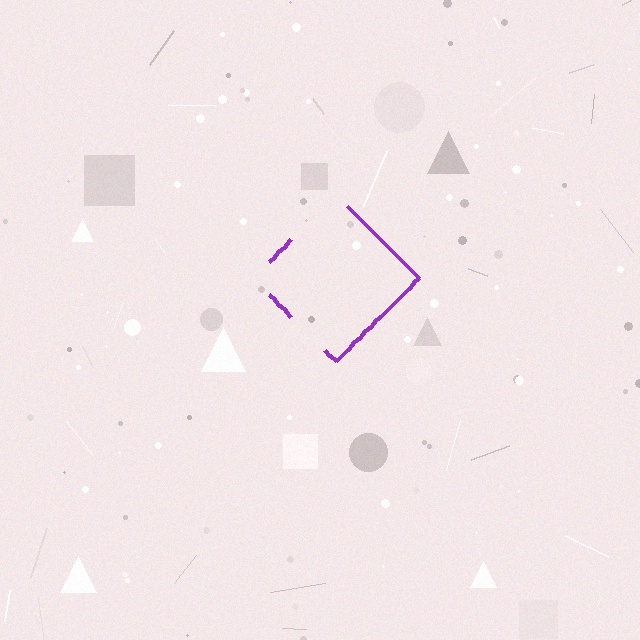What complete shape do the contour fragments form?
The contour fragments form a diamond.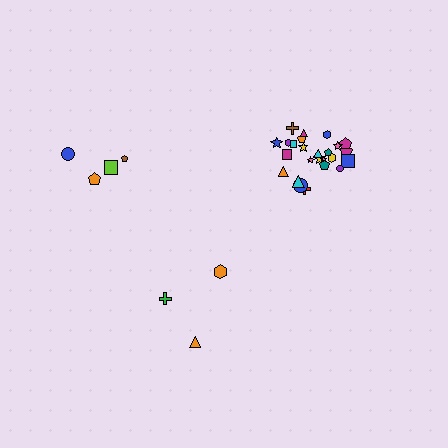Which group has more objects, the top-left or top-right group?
The top-right group.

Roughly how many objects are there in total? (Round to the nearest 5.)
Roughly 30 objects in total.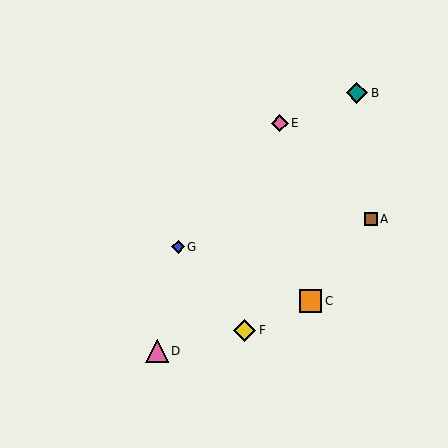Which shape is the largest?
The pink triangle (labeled D) is the largest.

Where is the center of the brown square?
The center of the brown square is at (371, 219).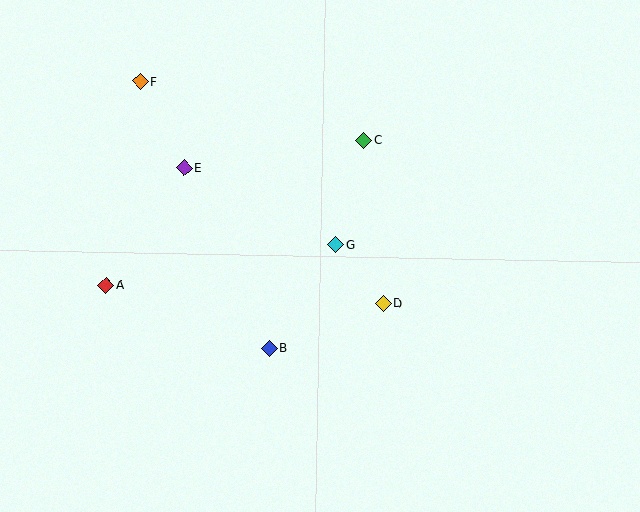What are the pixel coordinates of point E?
Point E is at (184, 168).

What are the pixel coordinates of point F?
Point F is at (141, 81).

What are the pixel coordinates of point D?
Point D is at (383, 304).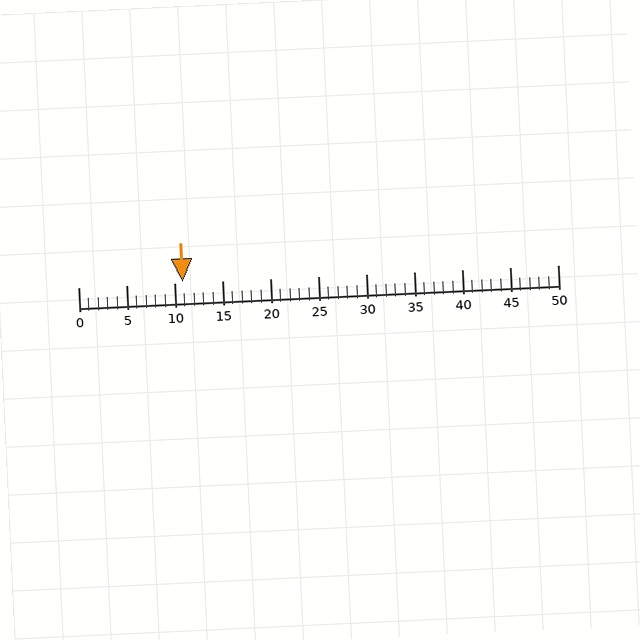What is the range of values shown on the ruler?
The ruler shows values from 0 to 50.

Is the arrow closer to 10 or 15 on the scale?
The arrow is closer to 10.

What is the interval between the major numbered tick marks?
The major tick marks are spaced 5 units apart.